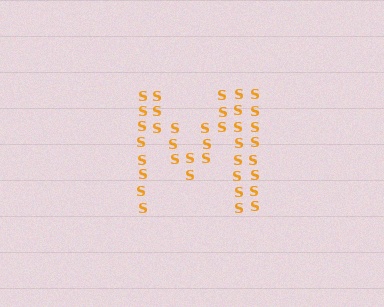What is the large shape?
The large shape is the letter M.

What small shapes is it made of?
It is made of small letter S's.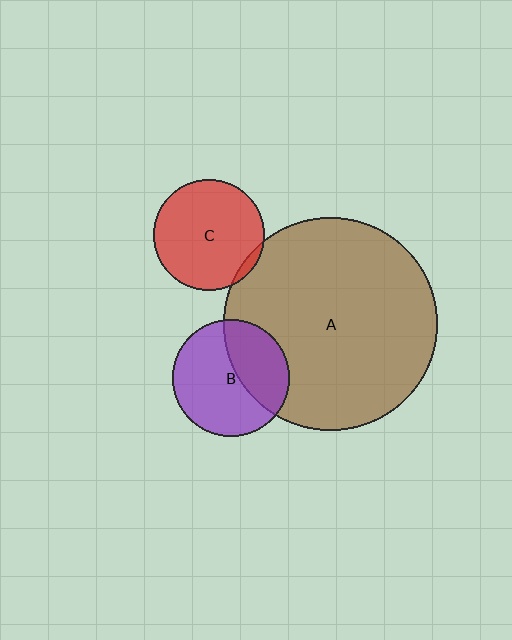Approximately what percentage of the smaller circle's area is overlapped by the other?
Approximately 5%.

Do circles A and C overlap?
Yes.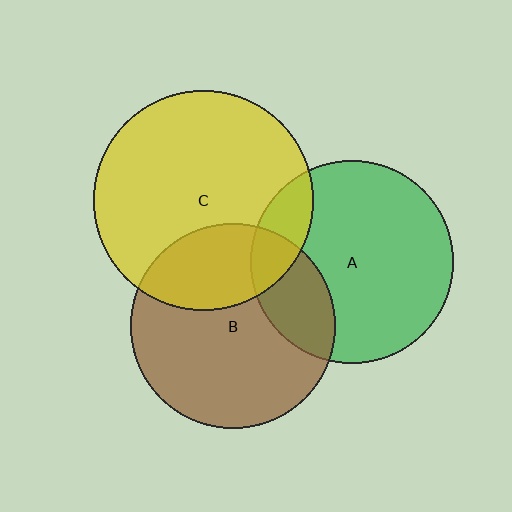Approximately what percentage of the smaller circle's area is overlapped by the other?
Approximately 15%.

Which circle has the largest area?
Circle C (yellow).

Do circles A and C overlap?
Yes.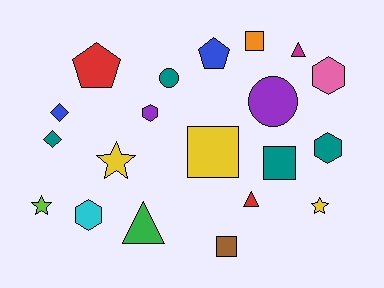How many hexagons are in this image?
There are 4 hexagons.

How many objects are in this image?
There are 20 objects.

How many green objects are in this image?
There is 1 green object.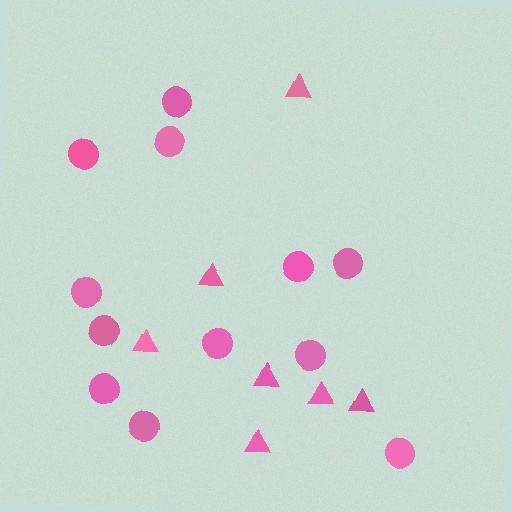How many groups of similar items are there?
There are 2 groups: one group of triangles (7) and one group of circles (12).